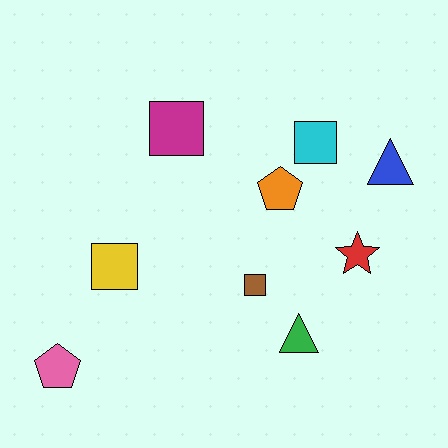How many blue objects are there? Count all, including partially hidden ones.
There is 1 blue object.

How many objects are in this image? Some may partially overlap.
There are 9 objects.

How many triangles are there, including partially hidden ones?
There are 2 triangles.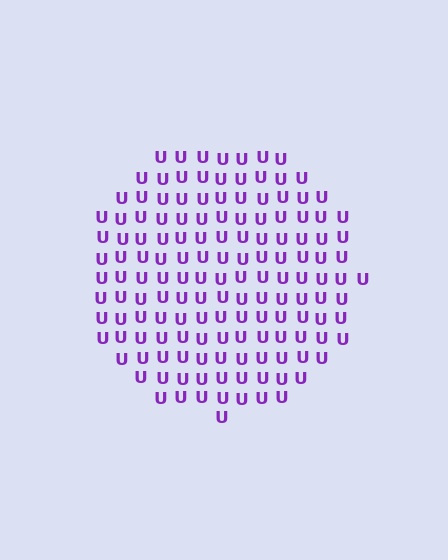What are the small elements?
The small elements are letter U's.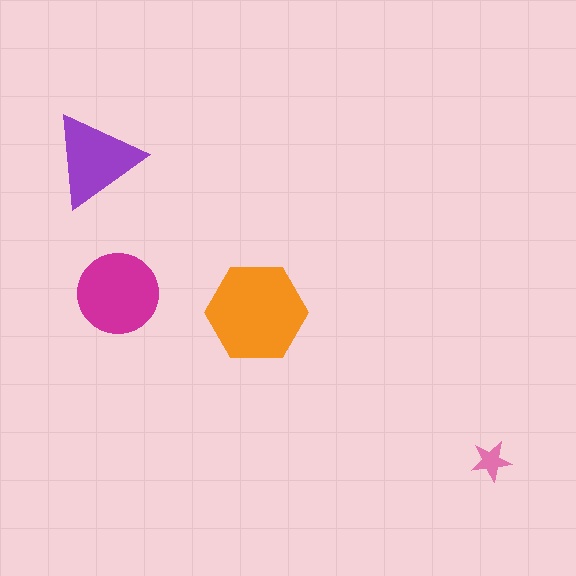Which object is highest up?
The purple triangle is topmost.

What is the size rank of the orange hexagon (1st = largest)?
1st.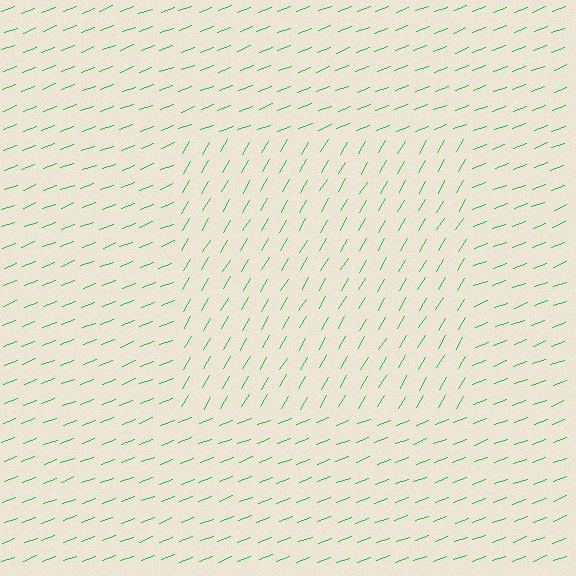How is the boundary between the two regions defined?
The boundary is defined purely by a change in line orientation (approximately 39 degrees difference). All lines are the same color and thickness.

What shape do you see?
I see a rectangle.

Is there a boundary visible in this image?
Yes, there is a texture boundary formed by a change in line orientation.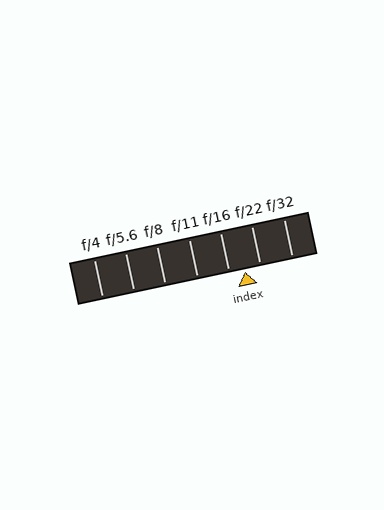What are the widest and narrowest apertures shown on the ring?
The widest aperture shown is f/4 and the narrowest is f/32.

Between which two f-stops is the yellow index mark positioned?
The index mark is between f/16 and f/22.